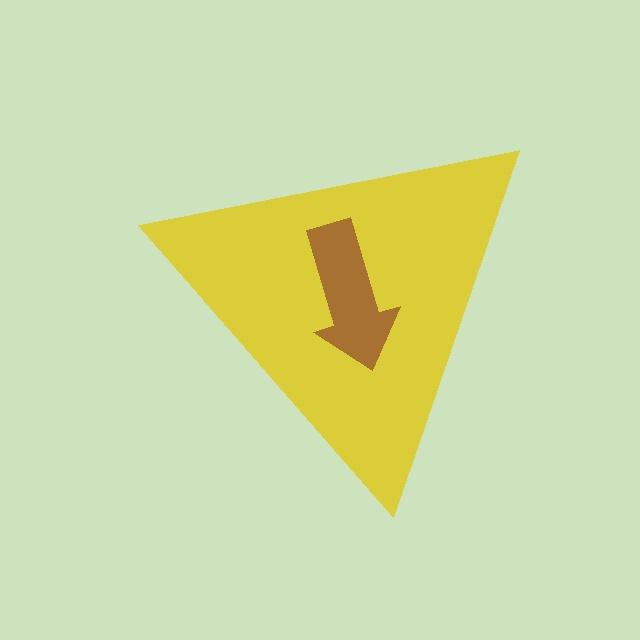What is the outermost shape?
The yellow triangle.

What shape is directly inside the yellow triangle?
The brown arrow.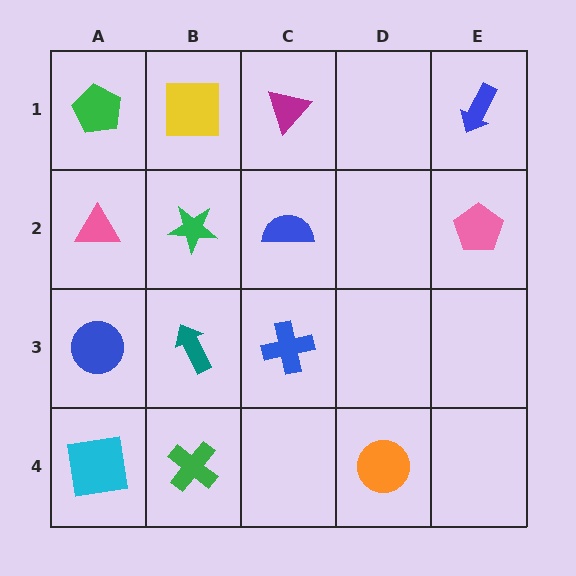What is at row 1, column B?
A yellow square.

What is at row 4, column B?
A green cross.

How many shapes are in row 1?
4 shapes.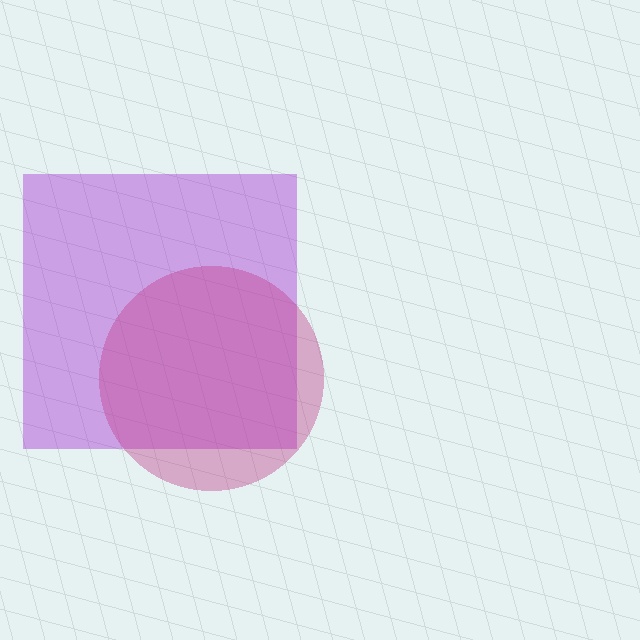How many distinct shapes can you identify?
There are 2 distinct shapes: a purple square, a magenta circle.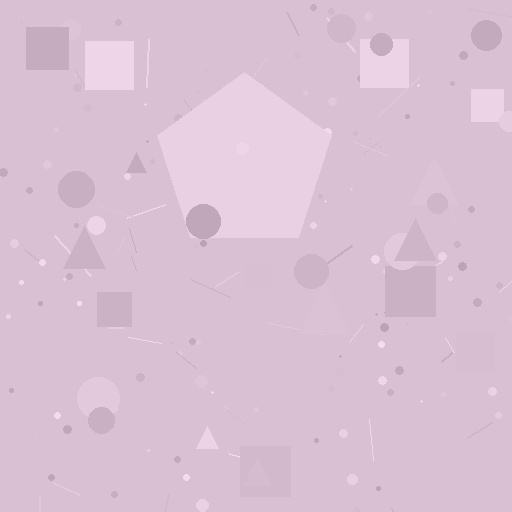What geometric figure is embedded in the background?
A pentagon is embedded in the background.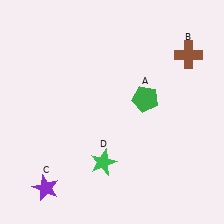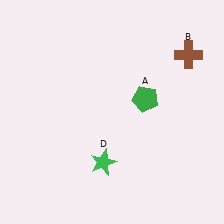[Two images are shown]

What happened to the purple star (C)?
The purple star (C) was removed in Image 2. It was in the bottom-left area of Image 1.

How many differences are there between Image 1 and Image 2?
There is 1 difference between the two images.